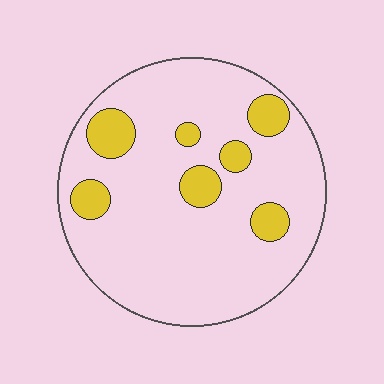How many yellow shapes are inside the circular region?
7.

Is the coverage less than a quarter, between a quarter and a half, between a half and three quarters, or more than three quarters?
Less than a quarter.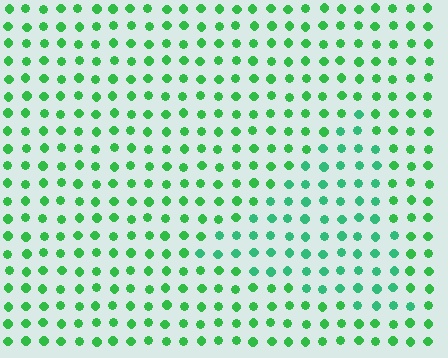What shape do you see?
I see a triangle.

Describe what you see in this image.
The image is filled with small green elements in a uniform arrangement. A triangle-shaped region is visible where the elements are tinted to a slightly different hue, forming a subtle color boundary.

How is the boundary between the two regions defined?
The boundary is defined purely by a slight shift in hue (about 22 degrees). Spacing, size, and orientation are identical on both sides.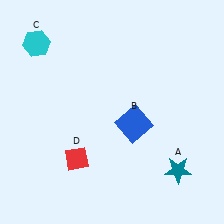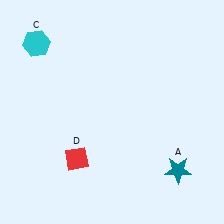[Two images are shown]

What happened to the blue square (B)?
The blue square (B) was removed in Image 2. It was in the bottom-right area of Image 1.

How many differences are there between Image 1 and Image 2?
There is 1 difference between the two images.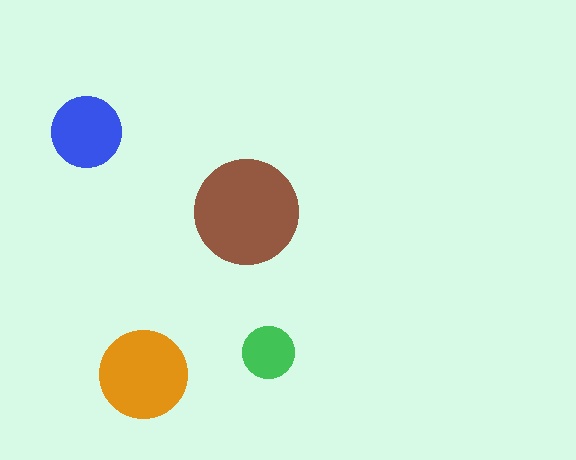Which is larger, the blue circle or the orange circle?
The orange one.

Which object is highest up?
The blue circle is topmost.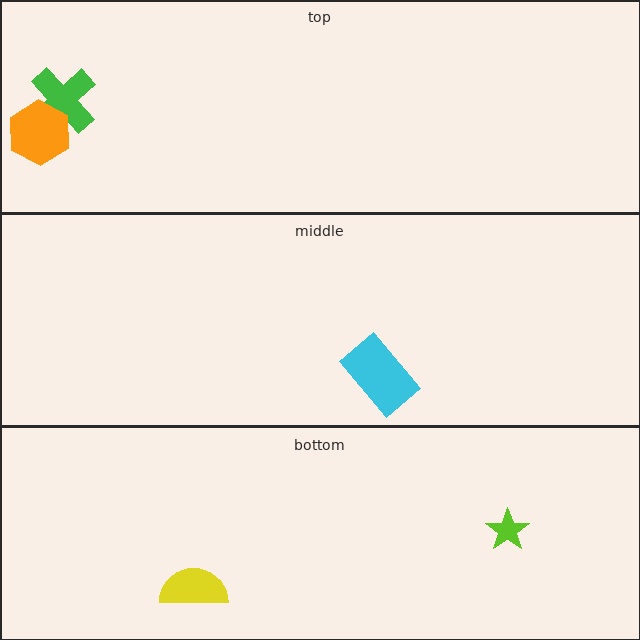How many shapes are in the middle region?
1.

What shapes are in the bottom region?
The lime star, the yellow semicircle.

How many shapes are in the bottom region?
2.